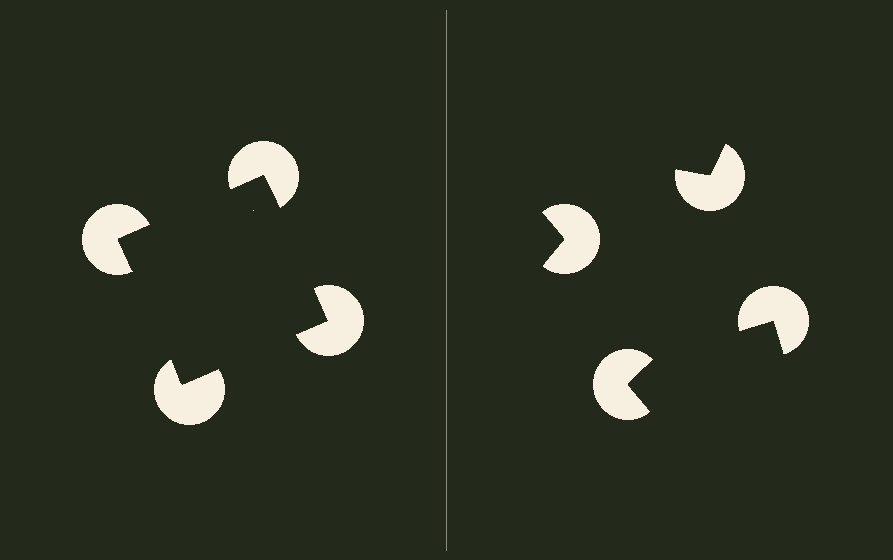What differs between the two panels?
The pac-man discs are positioned identically on both sides; only the wedge orientations differ. On the left they align to a square; on the right they are misaligned.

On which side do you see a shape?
An illusory square appears on the left side. On the right side the wedge cuts are rotated, so no coherent shape forms.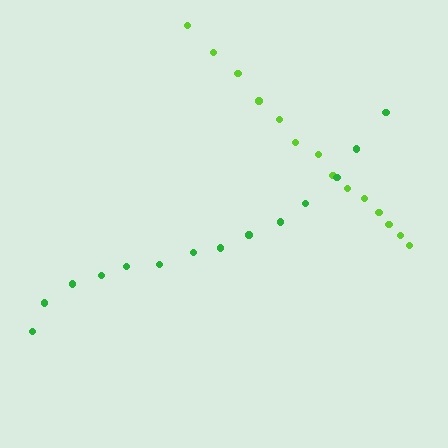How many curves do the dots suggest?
There are 2 distinct paths.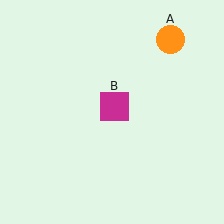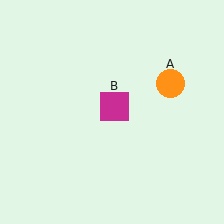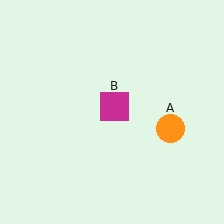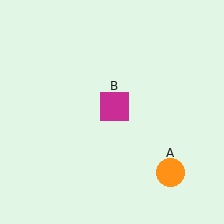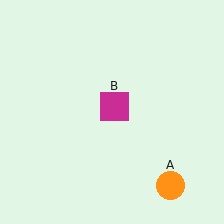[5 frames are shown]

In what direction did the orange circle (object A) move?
The orange circle (object A) moved down.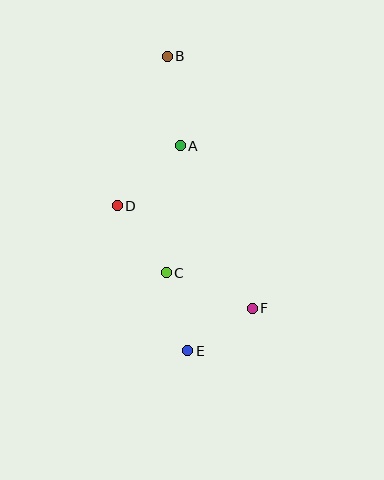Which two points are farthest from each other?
Points B and E are farthest from each other.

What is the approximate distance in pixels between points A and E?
The distance between A and E is approximately 205 pixels.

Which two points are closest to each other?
Points E and F are closest to each other.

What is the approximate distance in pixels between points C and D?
The distance between C and D is approximately 83 pixels.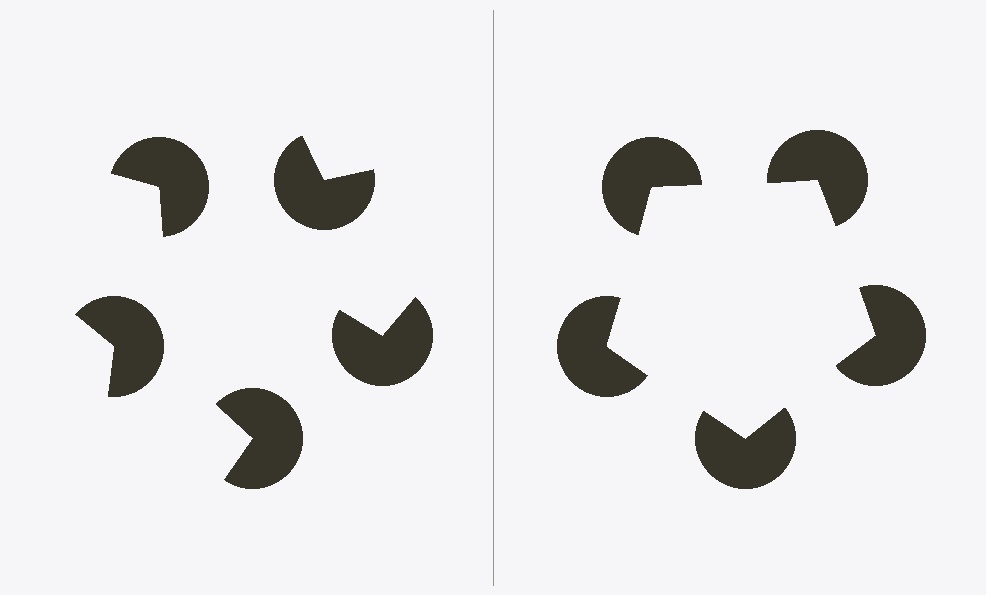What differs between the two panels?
The pac-man discs are positioned identically on both sides; only the wedge orientations differ. On the right they align to a pentagon; on the left they are misaligned.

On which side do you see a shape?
An illusory pentagon appears on the right side. On the left side the wedge cuts are rotated, so no coherent shape forms.